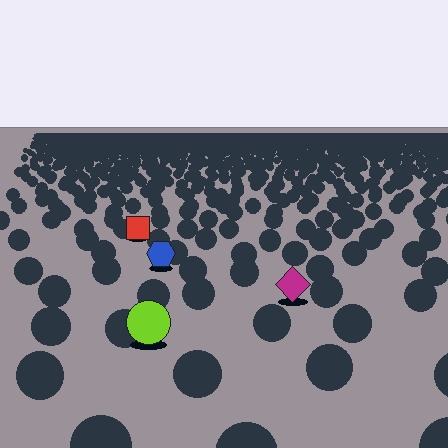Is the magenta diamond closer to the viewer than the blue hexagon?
Yes. The magenta diamond is closer — you can tell from the texture gradient: the ground texture is coarser near it.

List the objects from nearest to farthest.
From nearest to farthest: the lime circle, the magenta diamond, the blue hexagon, the red square.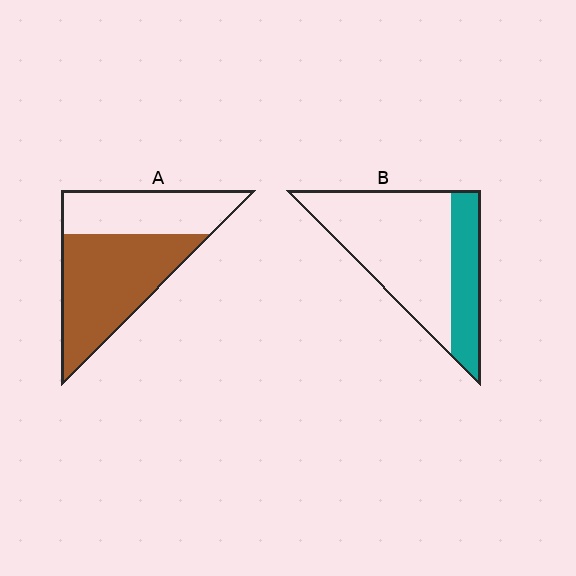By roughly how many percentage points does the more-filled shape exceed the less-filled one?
By roughly 30 percentage points (A over B).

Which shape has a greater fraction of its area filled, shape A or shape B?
Shape A.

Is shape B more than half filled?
No.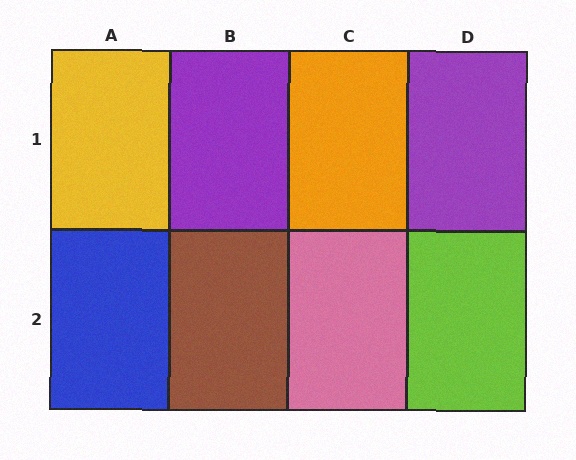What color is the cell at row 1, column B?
Purple.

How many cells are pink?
1 cell is pink.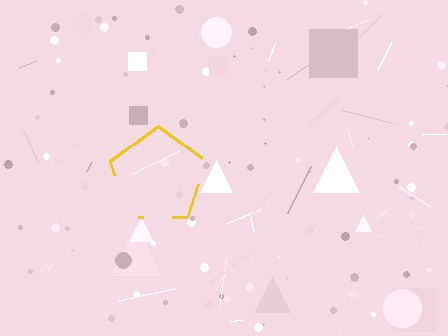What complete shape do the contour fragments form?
The contour fragments form a pentagon.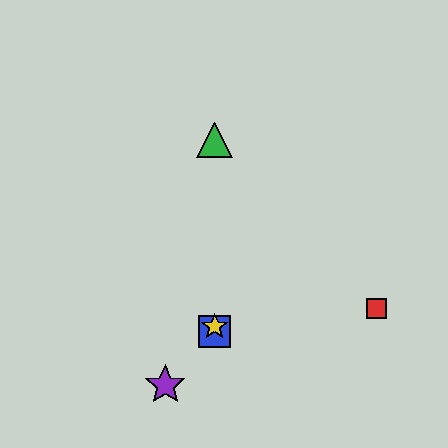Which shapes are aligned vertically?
The blue square, the green triangle, the yellow star are aligned vertically.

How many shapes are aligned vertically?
3 shapes (the blue square, the green triangle, the yellow star) are aligned vertically.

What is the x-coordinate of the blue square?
The blue square is at x≈215.